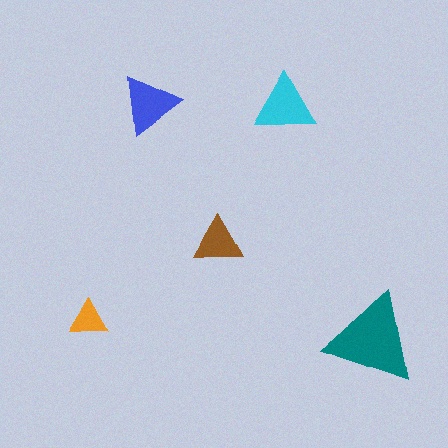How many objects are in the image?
There are 5 objects in the image.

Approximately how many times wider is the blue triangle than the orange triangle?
About 1.5 times wider.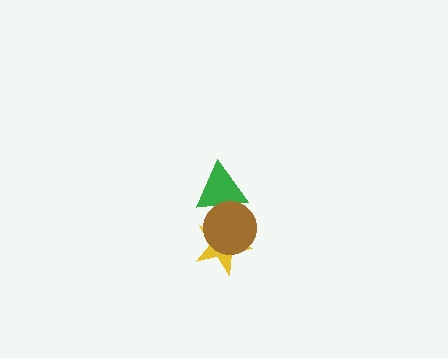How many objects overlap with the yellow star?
1 object overlaps with the yellow star.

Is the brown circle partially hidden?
No, no other shape covers it.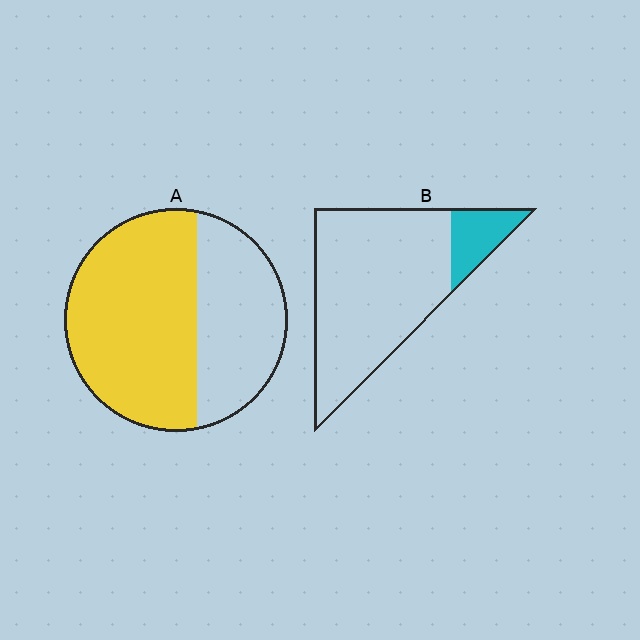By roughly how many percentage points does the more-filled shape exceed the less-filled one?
By roughly 45 percentage points (A over B).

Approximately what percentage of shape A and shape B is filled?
A is approximately 60% and B is approximately 15%.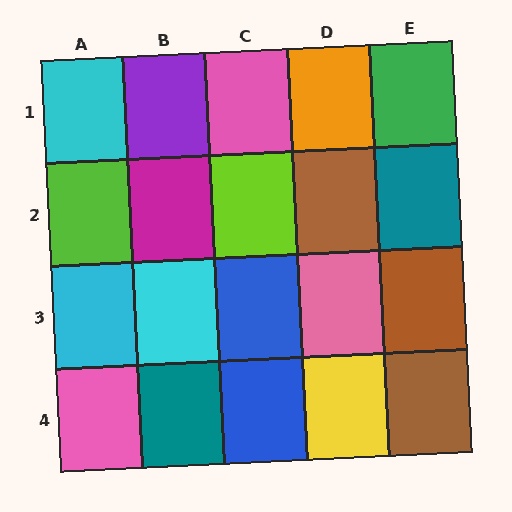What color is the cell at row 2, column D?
Brown.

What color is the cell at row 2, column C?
Lime.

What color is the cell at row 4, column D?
Yellow.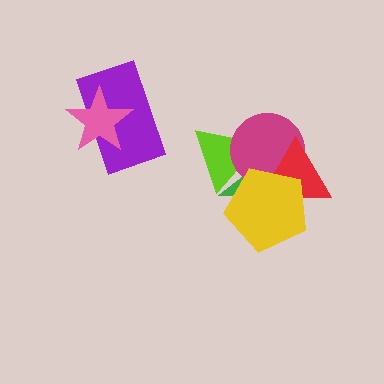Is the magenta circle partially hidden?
Yes, it is partially covered by another shape.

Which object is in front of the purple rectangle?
The pink star is in front of the purple rectangle.